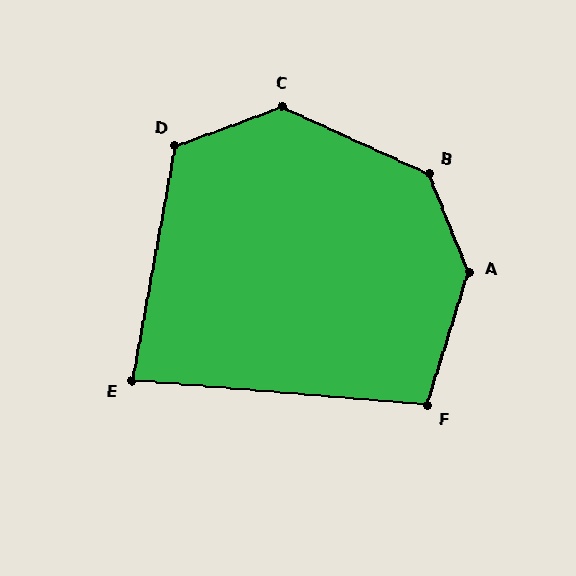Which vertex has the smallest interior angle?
E, at approximately 84 degrees.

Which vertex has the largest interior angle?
A, at approximately 140 degrees.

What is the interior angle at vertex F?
Approximately 103 degrees (obtuse).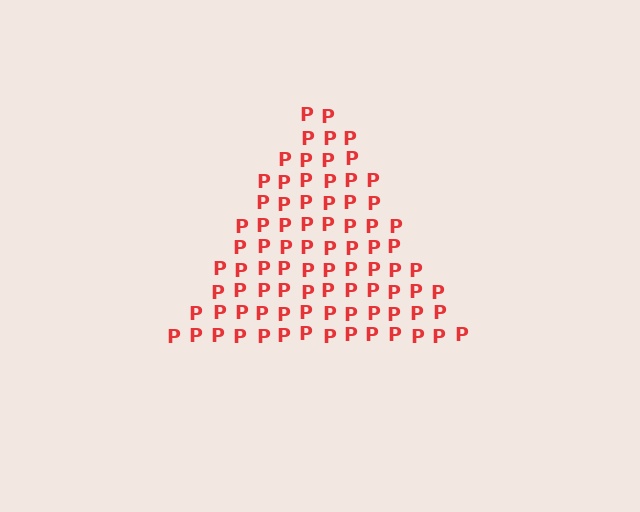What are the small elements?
The small elements are letter P's.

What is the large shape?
The large shape is a triangle.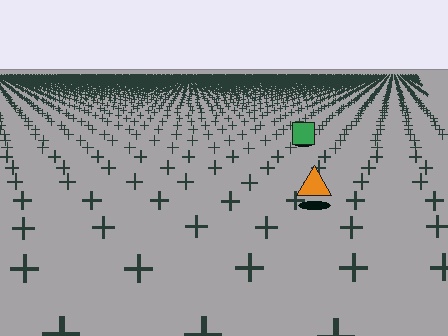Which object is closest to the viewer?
The orange triangle is closest. The texture marks near it are larger and more spread out.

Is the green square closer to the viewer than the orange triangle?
No. The orange triangle is closer — you can tell from the texture gradient: the ground texture is coarser near it.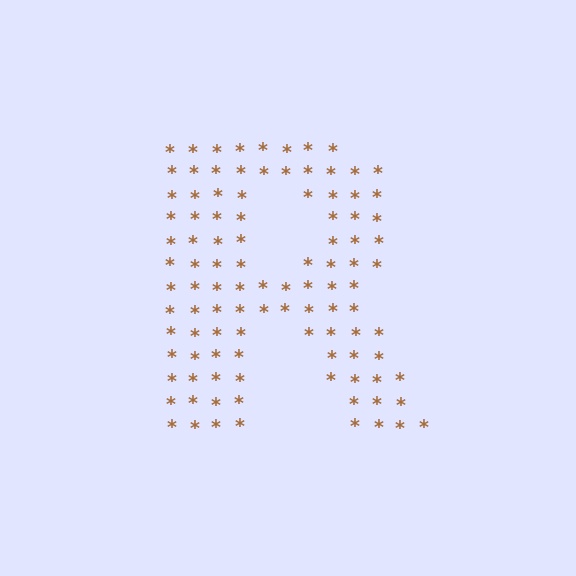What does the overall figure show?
The overall figure shows the letter R.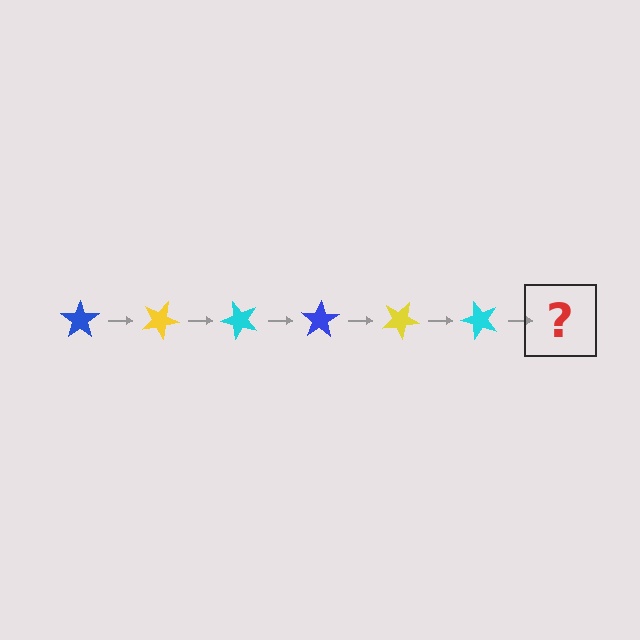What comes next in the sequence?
The next element should be a blue star, rotated 150 degrees from the start.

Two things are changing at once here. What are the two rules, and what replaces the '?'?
The two rules are that it rotates 25 degrees each step and the color cycles through blue, yellow, and cyan. The '?' should be a blue star, rotated 150 degrees from the start.